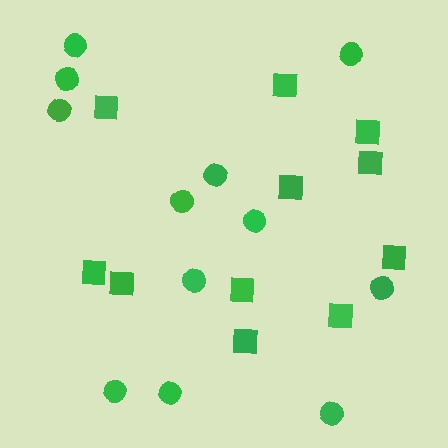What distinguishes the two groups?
There are 2 groups: one group of circles (12) and one group of squares (11).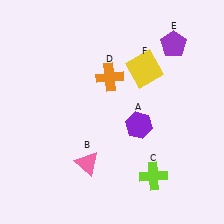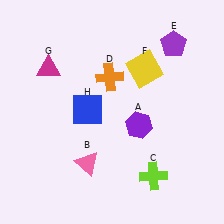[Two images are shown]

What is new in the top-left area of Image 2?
A blue square (H) was added in the top-left area of Image 2.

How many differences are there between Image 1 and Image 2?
There are 2 differences between the two images.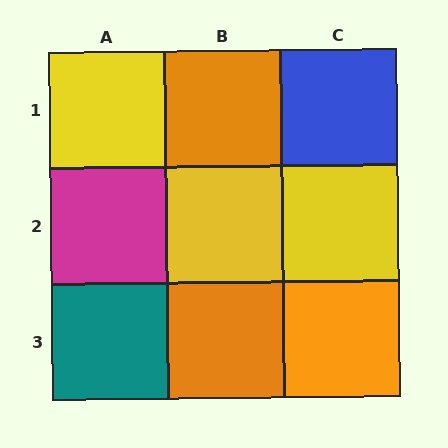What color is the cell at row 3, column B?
Orange.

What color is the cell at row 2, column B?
Yellow.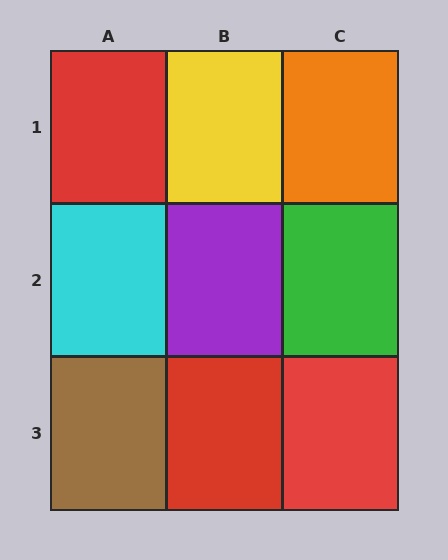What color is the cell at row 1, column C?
Orange.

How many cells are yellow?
1 cell is yellow.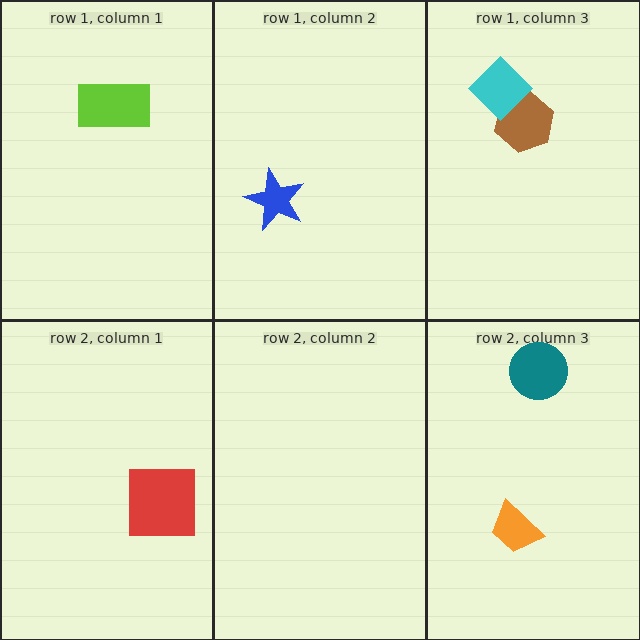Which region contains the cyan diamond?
The row 1, column 3 region.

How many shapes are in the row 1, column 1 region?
1.